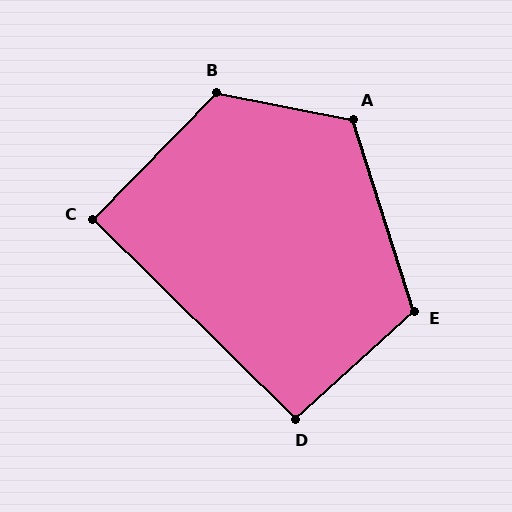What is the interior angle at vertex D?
Approximately 93 degrees (approximately right).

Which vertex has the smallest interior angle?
C, at approximately 90 degrees.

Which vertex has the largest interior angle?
B, at approximately 123 degrees.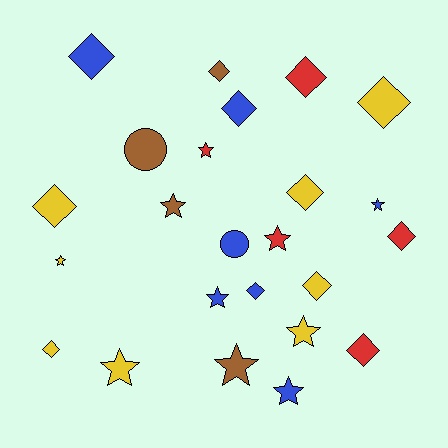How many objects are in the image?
There are 24 objects.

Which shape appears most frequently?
Diamond, with 12 objects.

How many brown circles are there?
There is 1 brown circle.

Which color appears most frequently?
Yellow, with 8 objects.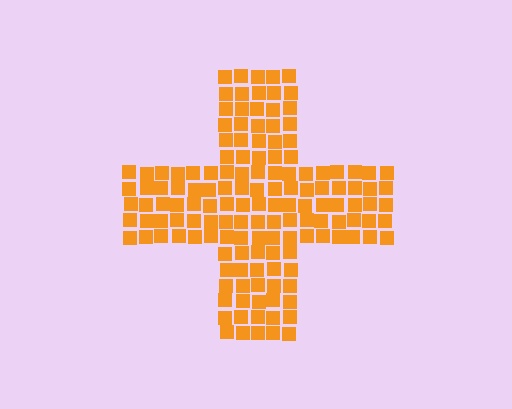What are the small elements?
The small elements are squares.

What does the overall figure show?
The overall figure shows a cross.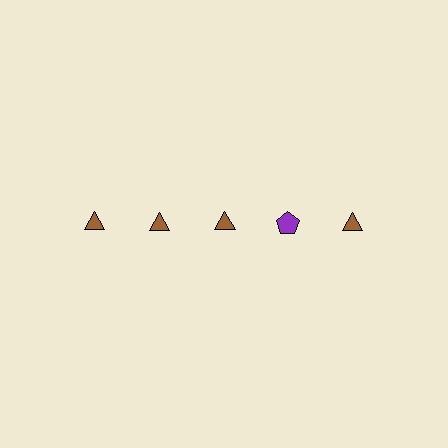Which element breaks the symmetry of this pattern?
The purple pentagon in the top row, second from right column breaks the symmetry. All other shapes are brown triangles.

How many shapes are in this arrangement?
There are 5 shapes arranged in a grid pattern.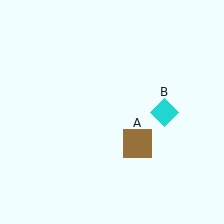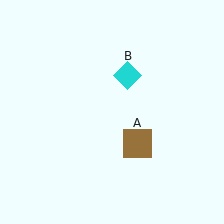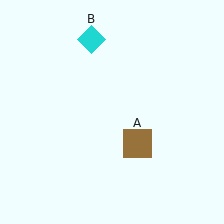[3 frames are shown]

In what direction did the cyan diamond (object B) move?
The cyan diamond (object B) moved up and to the left.